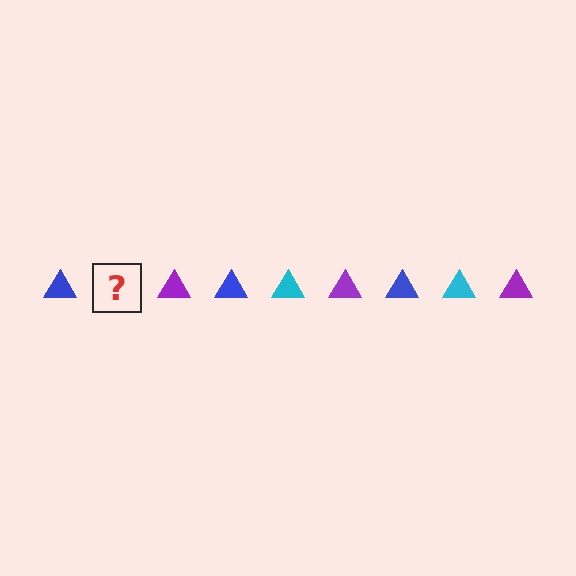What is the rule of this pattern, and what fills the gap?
The rule is that the pattern cycles through blue, cyan, purple triangles. The gap should be filled with a cyan triangle.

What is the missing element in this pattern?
The missing element is a cyan triangle.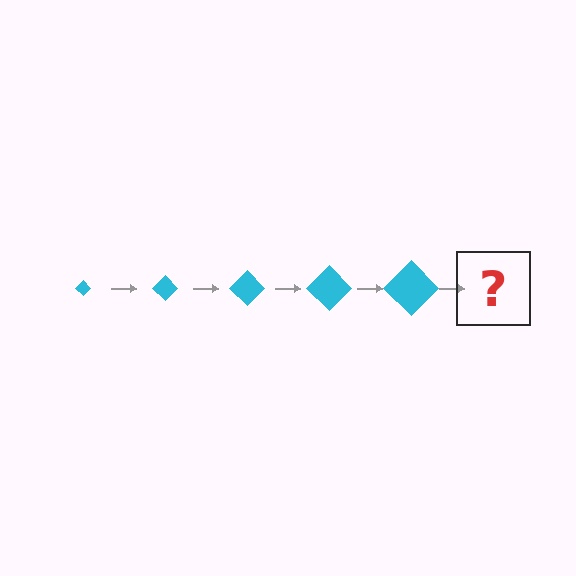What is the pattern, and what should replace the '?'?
The pattern is that the diamond gets progressively larger each step. The '?' should be a cyan diamond, larger than the previous one.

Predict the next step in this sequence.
The next step is a cyan diamond, larger than the previous one.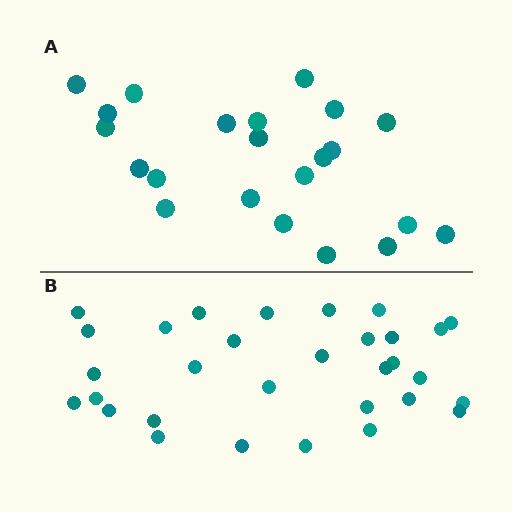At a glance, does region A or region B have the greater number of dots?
Region B (the bottom region) has more dots.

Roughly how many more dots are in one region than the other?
Region B has roughly 8 or so more dots than region A.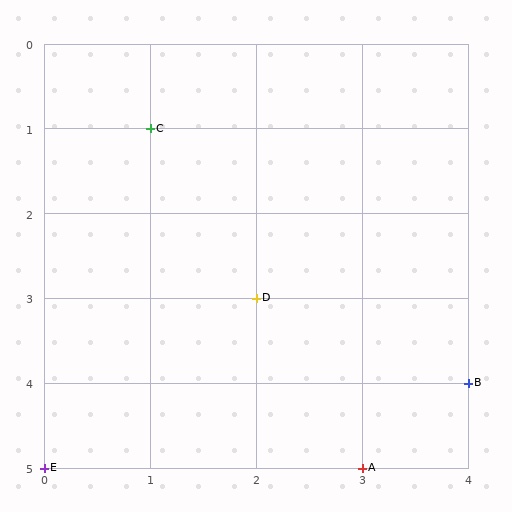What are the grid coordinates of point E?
Point E is at grid coordinates (0, 5).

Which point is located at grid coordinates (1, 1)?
Point C is at (1, 1).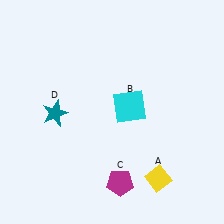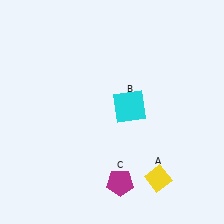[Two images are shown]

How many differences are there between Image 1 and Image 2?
There is 1 difference between the two images.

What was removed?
The teal star (D) was removed in Image 2.